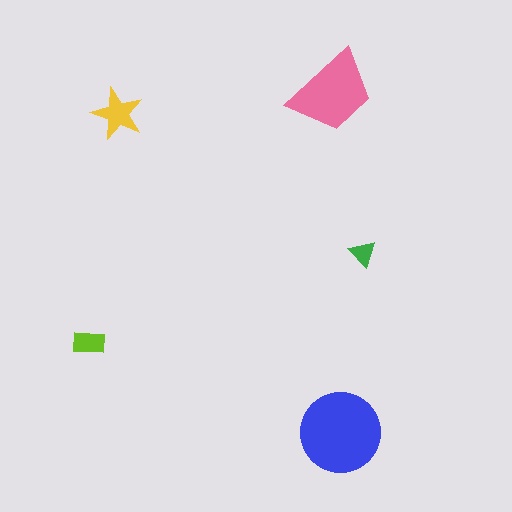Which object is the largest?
The blue circle.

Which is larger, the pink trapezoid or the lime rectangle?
The pink trapezoid.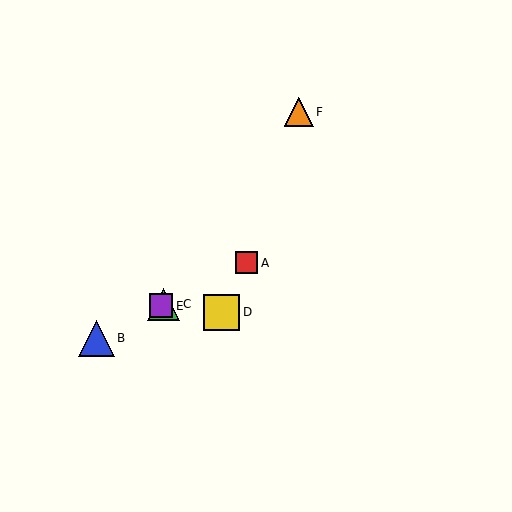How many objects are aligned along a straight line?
4 objects (A, B, C, E) are aligned along a straight line.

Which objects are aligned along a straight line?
Objects A, B, C, E are aligned along a straight line.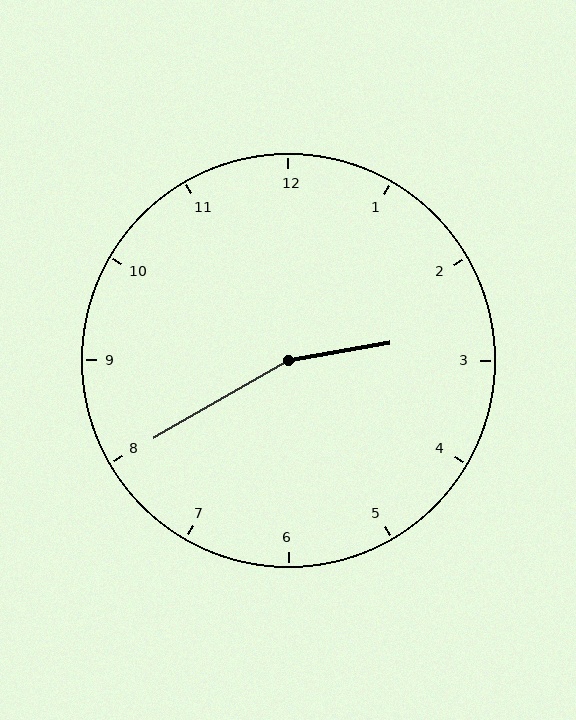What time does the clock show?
2:40.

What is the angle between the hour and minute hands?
Approximately 160 degrees.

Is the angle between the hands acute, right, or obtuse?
It is obtuse.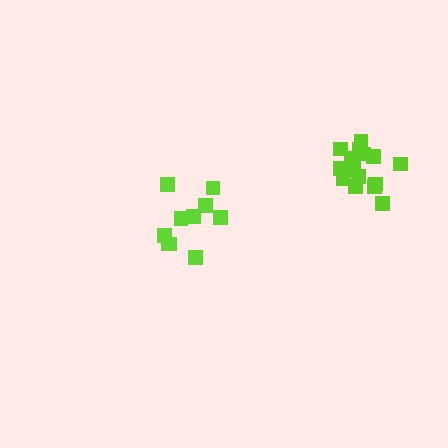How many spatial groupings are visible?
There are 2 spatial groupings.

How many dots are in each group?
Group 1: 16 dots, Group 2: 10 dots (26 total).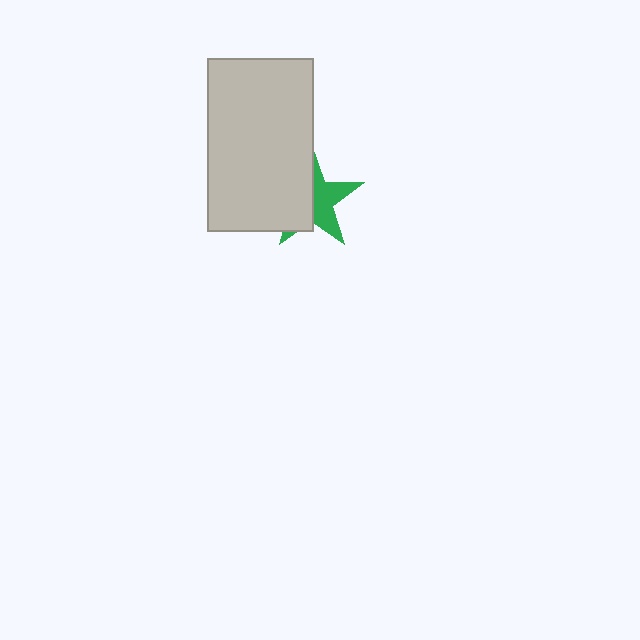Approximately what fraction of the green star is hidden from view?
Roughly 51% of the green star is hidden behind the light gray rectangle.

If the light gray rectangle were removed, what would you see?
You would see the complete green star.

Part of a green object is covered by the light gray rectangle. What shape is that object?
It is a star.